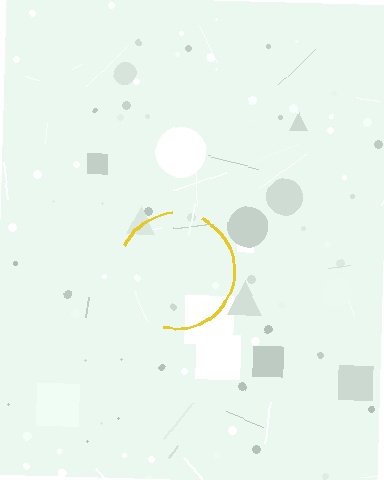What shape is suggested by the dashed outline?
The dashed outline suggests a circle.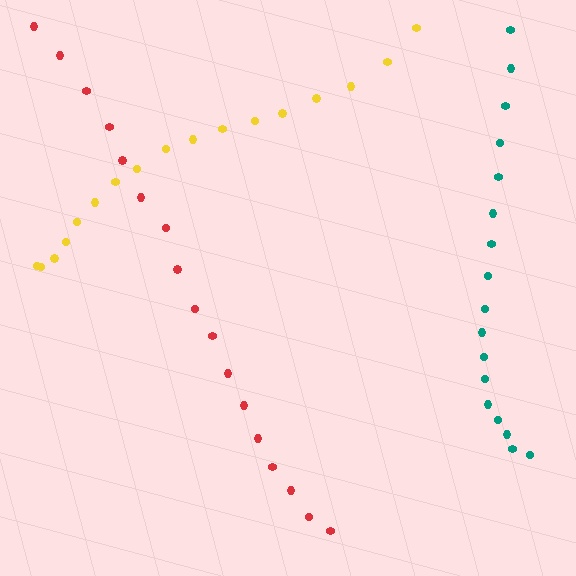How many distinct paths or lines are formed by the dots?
There are 3 distinct paths.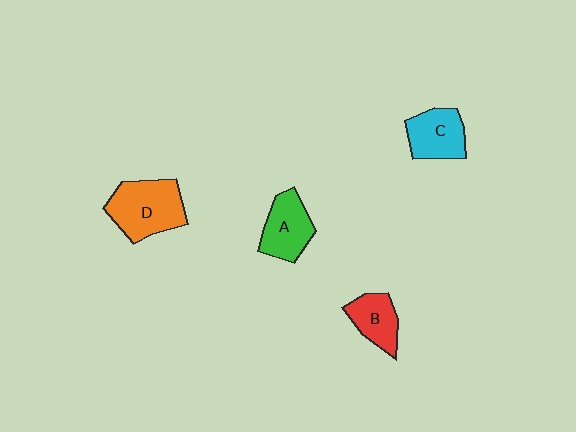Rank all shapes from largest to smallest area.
From largest to smallest: D (orange), A (green), C (cyan), B (red).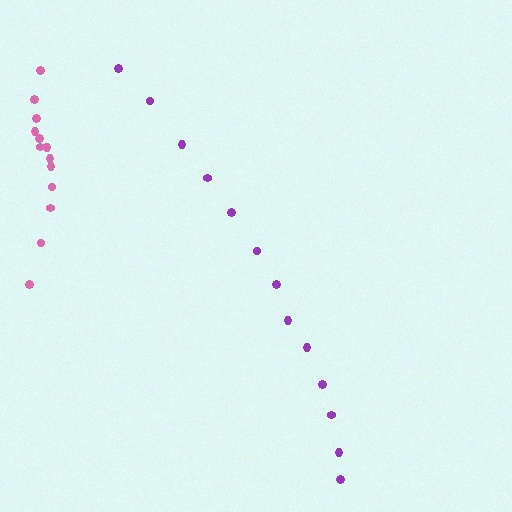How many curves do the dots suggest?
There are 2 distinct paths.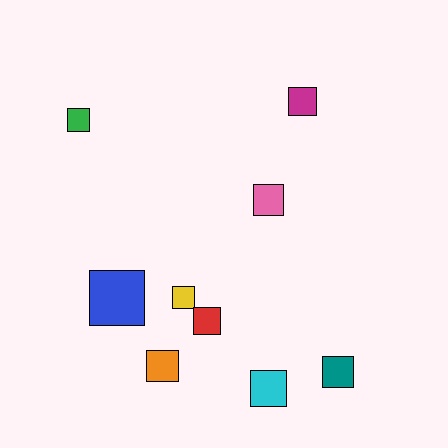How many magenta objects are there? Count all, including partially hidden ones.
There is 1 magenta object.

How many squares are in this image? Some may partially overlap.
There are 9 squares.